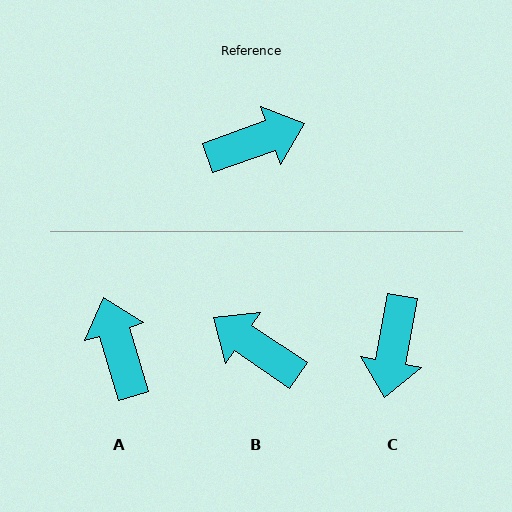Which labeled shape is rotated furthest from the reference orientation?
B, about 126 degrees away.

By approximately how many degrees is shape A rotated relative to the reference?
Approximately 87 degrees counter-clockwise.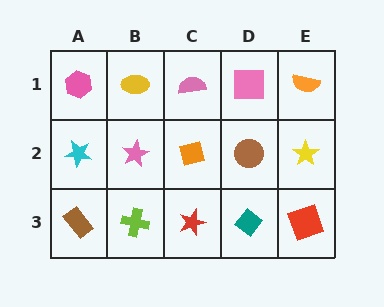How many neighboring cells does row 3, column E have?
2.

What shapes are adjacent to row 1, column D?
A brown circle (row 2, column D), a pink semicircle (row 1, column C), an orange semicircle (row 1, column E).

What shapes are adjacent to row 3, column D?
A brown circle (row 2, column D), a red star (row 3, column C), a red square (row 3, column E).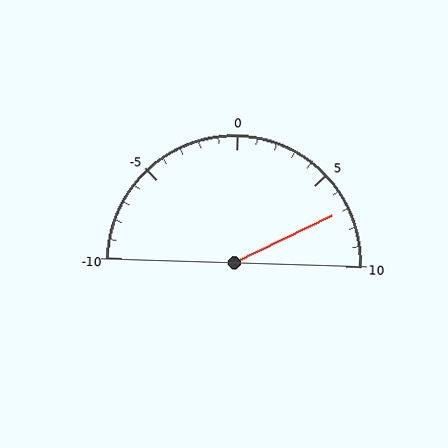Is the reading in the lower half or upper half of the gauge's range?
The reading is in the upper half of the range (-10 to 10).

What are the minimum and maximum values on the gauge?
The gauge ranges from -10 to 10.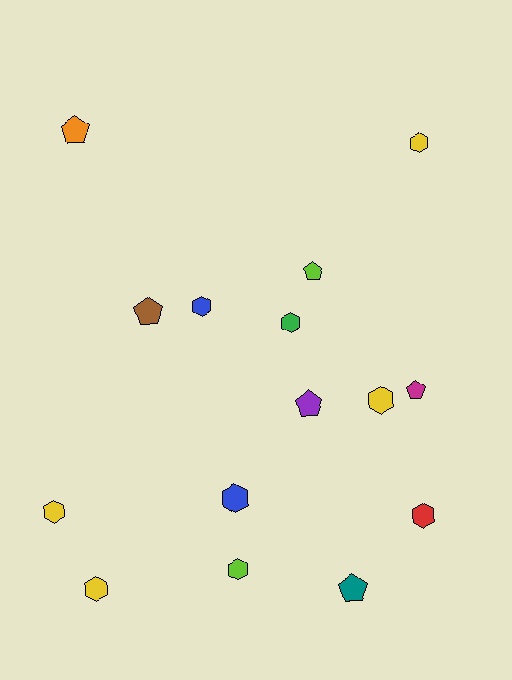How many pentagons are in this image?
There are 6 pentagons.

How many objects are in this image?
There are 15 objects.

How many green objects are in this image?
There is 1 green object.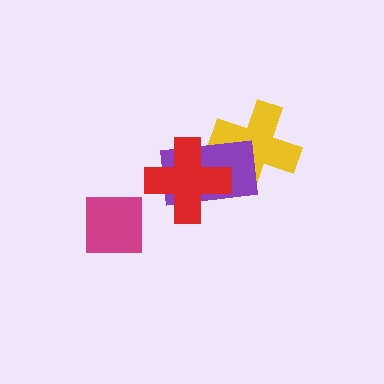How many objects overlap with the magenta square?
0 objects overlap with the magenta square.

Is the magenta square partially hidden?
No, no other shape covers it.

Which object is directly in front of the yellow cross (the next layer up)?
The purple rectangle is directly in front of the yellow cross.